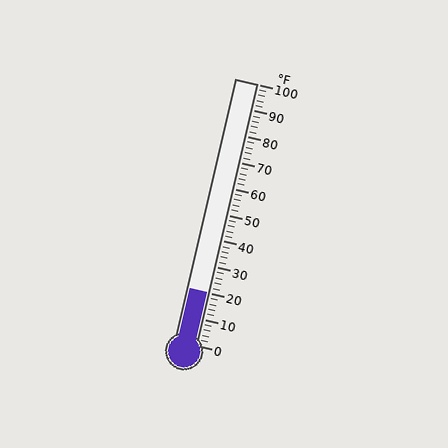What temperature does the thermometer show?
The thermometer shows approximately 20°F.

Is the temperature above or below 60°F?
The temperature is below 60°F.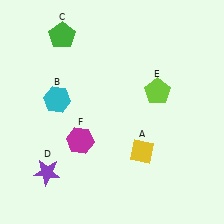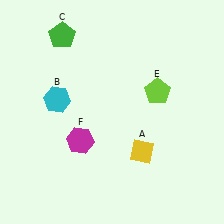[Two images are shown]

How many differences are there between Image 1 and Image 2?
There is 1 difference between the two images.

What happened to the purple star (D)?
The purple star (D) was removed in Image 2. It was in the bottom-left area of Image 1.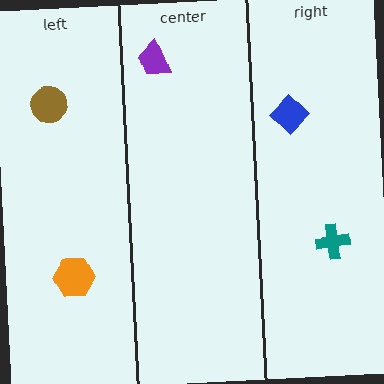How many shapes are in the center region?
1.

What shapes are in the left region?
The brown circle, the orange hexagon.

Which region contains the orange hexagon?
The left region.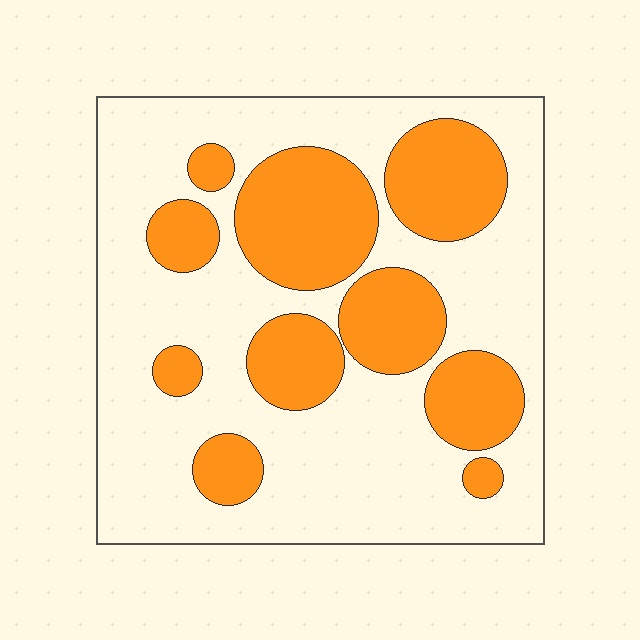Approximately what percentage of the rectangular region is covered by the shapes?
Approximately 35%.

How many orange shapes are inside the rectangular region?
10.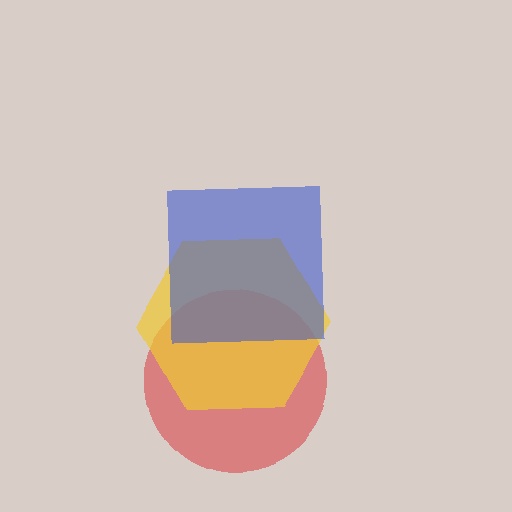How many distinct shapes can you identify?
There are 3 distinct shapes: a red circle, a yellow hexagon, a blue square.